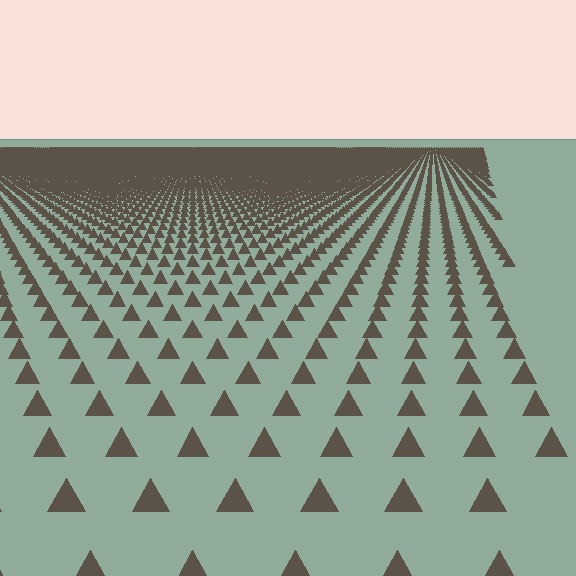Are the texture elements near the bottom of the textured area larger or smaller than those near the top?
Larger. Near the bottom, elements are closer to the viewer and appear at a bigger on-screen size.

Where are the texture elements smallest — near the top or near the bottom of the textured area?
Near the top.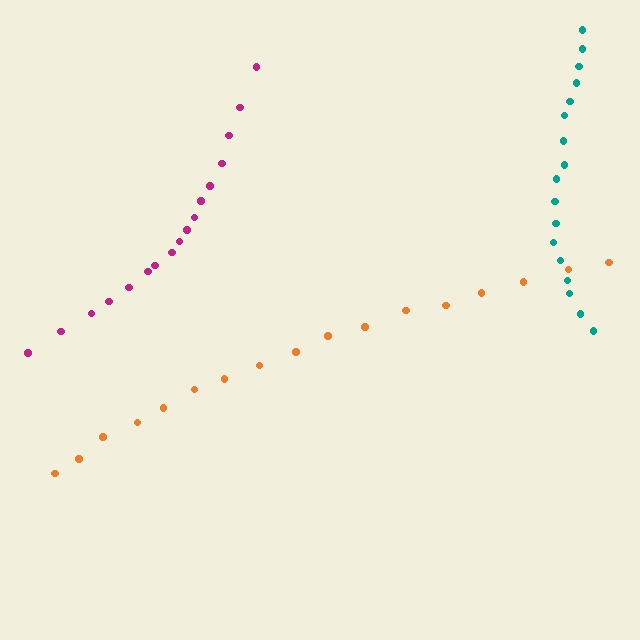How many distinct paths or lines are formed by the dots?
There are 3 distinct paths.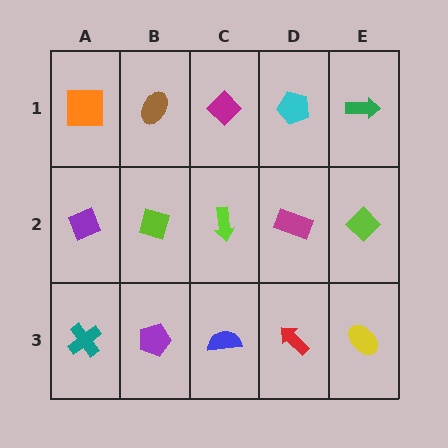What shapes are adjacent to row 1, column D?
A magenta rectangle (row 2, column D), a magenta diamond (row 1, column C), a green arrow (row 1, column E).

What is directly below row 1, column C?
A lime arrow.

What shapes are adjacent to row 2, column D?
A cyan pentagon (row 1, column D), a red arrow (row 3, column D), a lime arrow (row 2, column C), a lime diamond (row 2, column E).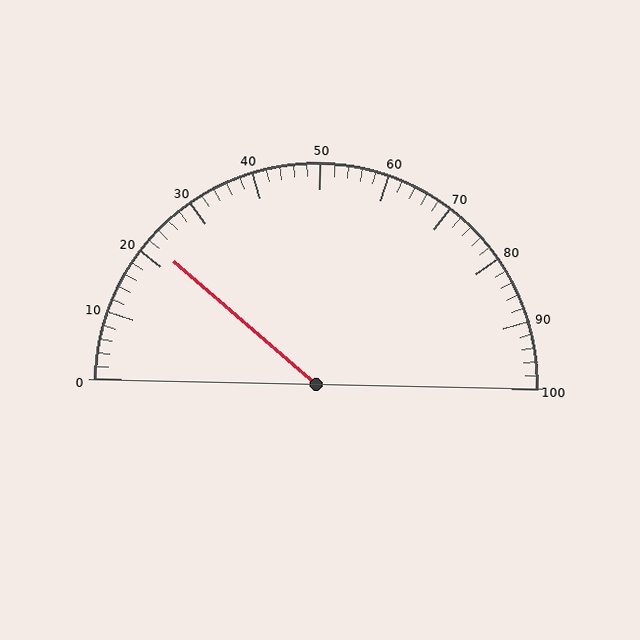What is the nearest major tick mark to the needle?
The nearest major tick mark is 20.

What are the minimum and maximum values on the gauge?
The gauge ranges from 0 to 100.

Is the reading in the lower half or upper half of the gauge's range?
The reading is in the lower half of the range (0 to 100).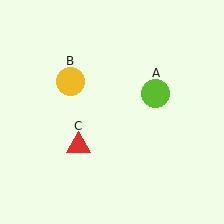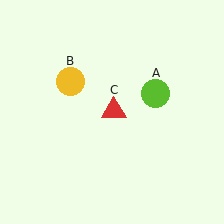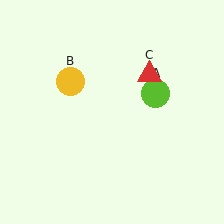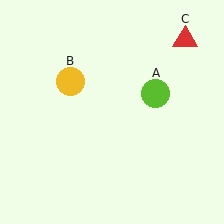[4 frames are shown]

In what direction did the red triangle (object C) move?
The red triangle (object C) moved up and to the right.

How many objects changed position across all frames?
1 object changed position: red triangle (object C).